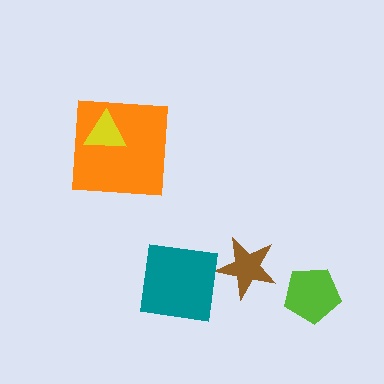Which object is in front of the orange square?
The yellow triangle is in front of the orange square.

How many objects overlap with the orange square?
1 object overlaps with the orange square.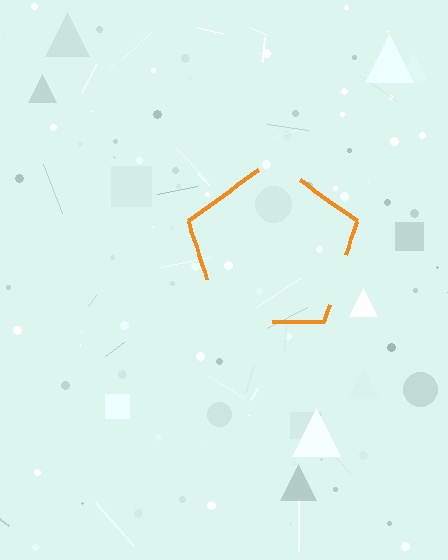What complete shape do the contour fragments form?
The contour fragments form a pentagon.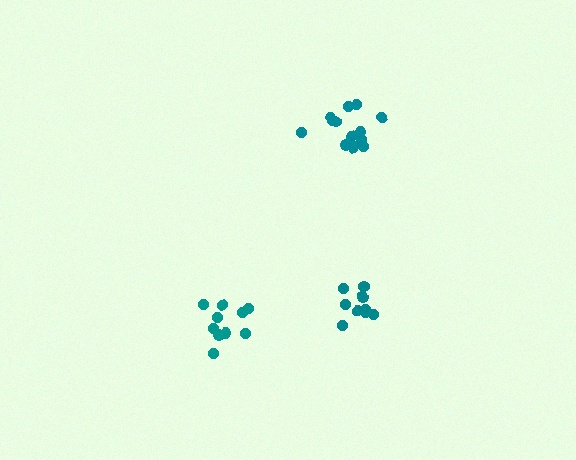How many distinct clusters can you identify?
There are 3 distinct clusters.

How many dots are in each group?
Group 1: 10 dots, Group 2: 13 dots, Group 3: 9 dots (32 total).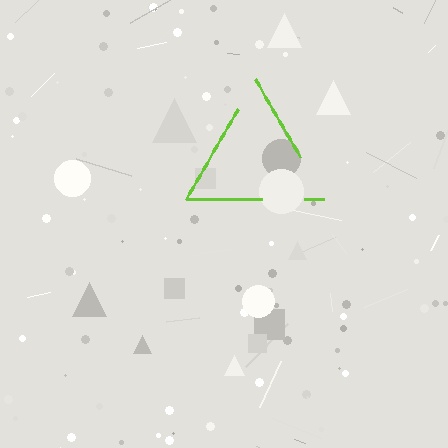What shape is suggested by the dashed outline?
The dashed outline suggests a triangle.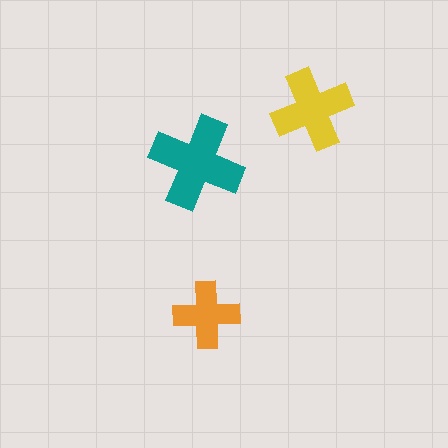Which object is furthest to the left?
The teal cross is leftmost.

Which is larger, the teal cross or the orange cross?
The teal one.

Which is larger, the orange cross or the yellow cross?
The yellow one.